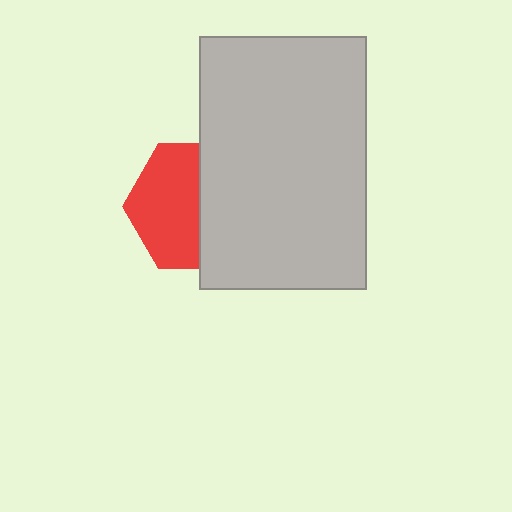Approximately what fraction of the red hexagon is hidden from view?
Roughly 45% of the red hexagon is hidden behind the light gray rectangle.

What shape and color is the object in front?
The object in front is a light gray rectangle.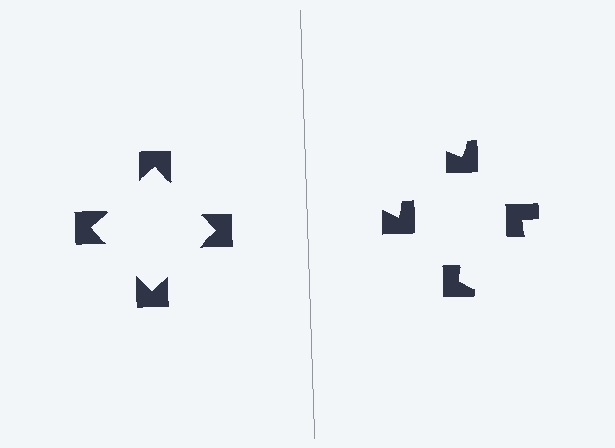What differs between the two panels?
The notched squares are positioned identically on both sides; only the wedge orientations differ. On the left they align to a square; on the right they are misaligned.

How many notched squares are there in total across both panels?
8 — 4 on each side.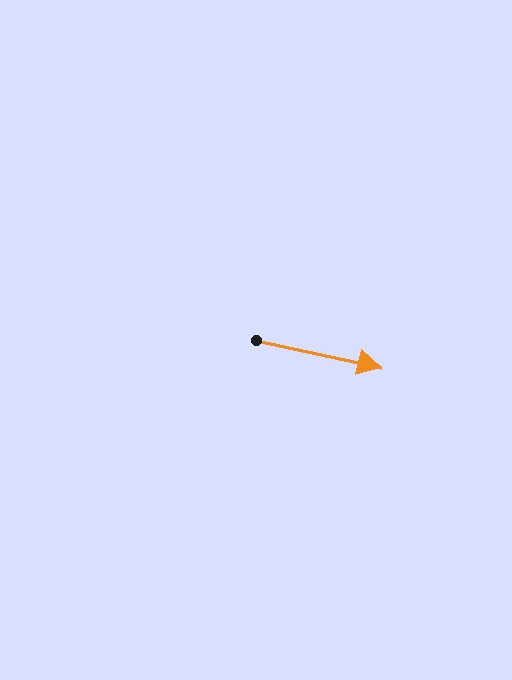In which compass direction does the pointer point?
East.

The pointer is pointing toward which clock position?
Roughly 3 o'clock.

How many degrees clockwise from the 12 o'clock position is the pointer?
Approximately 102 degrees.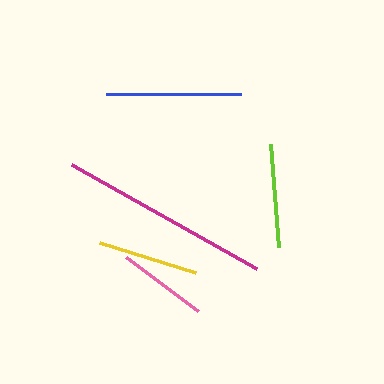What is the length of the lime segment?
The lime segment is approximately 103 pixels long.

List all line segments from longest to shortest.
From longest to shortest: magenta, blue, lime, yellow, pink.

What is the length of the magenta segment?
The magenta segment is approximately 212 pixels long.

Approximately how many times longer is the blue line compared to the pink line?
The blue line is approximately 1.5 times the length of the pink line.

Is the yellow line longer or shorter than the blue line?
The blue line is longer than the yellow line.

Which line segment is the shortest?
The pink line is the shortest at approximately 90 pixels.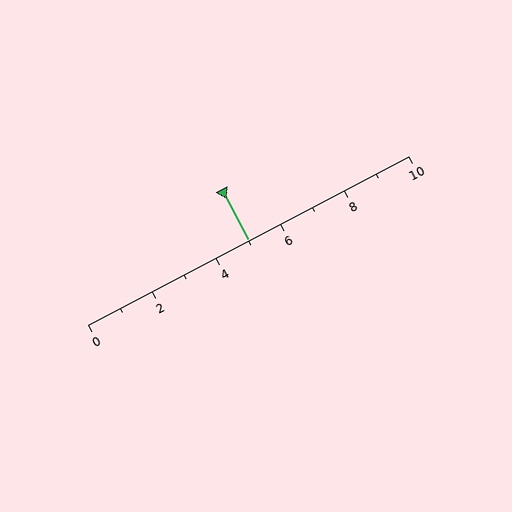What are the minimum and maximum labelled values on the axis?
The axis runs from 0 to 10.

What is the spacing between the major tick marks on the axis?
The major ticks are spaced 2 apart.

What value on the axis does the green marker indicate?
The marker indicates approximately 5.